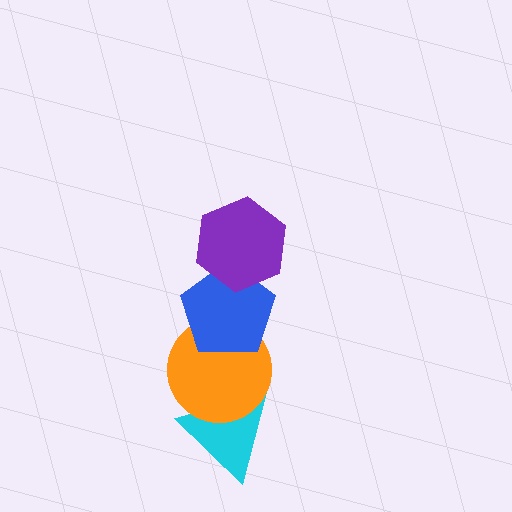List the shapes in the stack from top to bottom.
From top to bottom: the purple hexagon, the blue pentagon, the orange circle, the cyan triangle.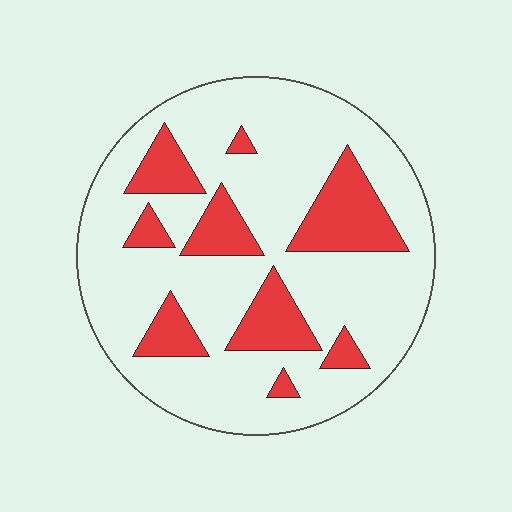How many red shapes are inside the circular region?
9.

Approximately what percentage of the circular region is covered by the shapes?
Approximately 25%.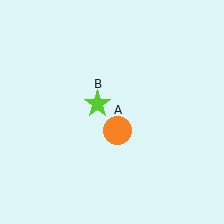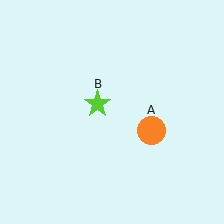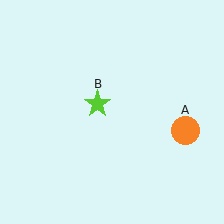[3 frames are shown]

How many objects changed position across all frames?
1 object changed position: orange circle (object A).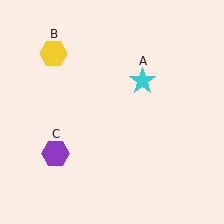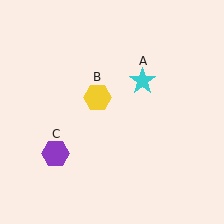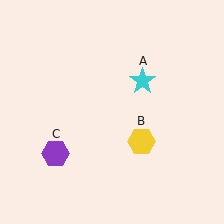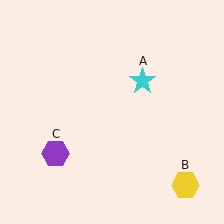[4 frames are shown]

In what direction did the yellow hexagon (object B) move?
The yellow hexagon (object B) moved down and to the right.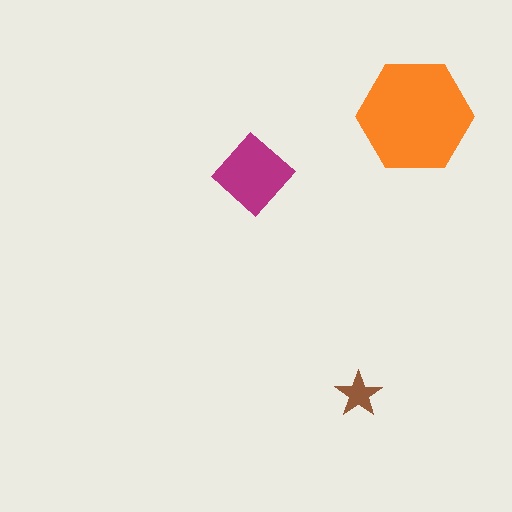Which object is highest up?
The orange hexagon is topmost.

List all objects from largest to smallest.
The orange hexagon, the magenta diamond, the brown star.